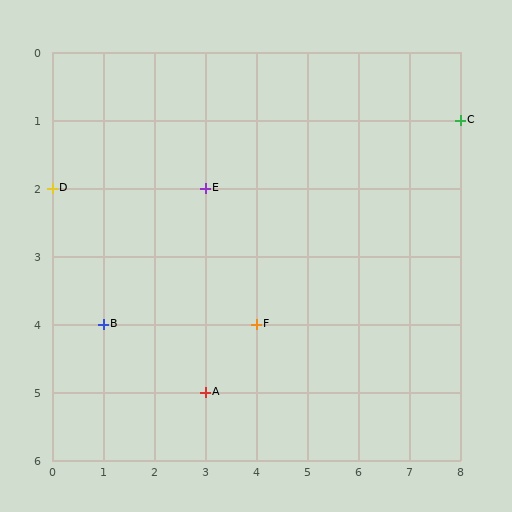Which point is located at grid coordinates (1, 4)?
Point B is at (1, 4).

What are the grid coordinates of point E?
Point E is at grid coordinates (3, 2).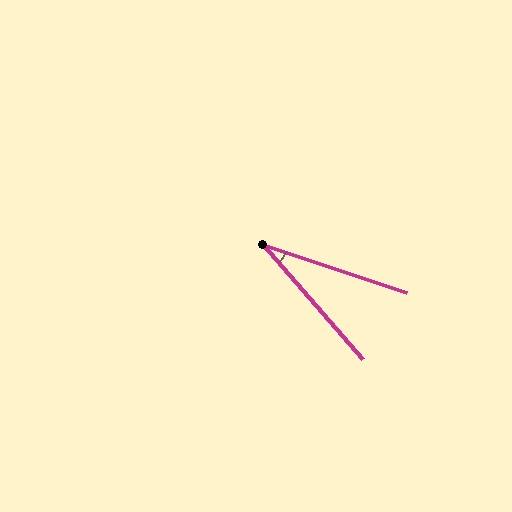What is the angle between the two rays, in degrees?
Approximately 30 degrees.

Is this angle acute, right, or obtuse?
It is acute.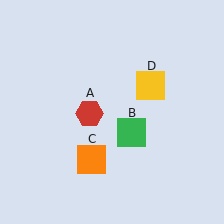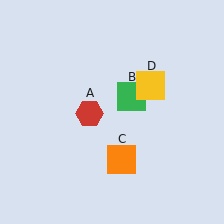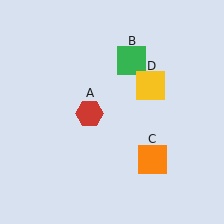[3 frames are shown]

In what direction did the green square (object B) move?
The green square (object B) moved up.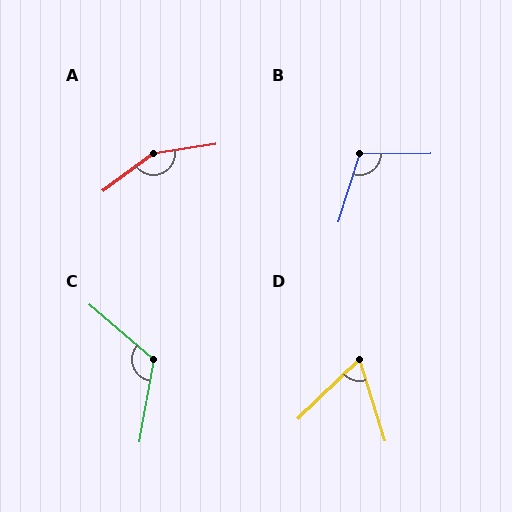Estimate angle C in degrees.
Approximately 121 degrees.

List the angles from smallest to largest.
D (63°), B (108°), C (121°), A (152°).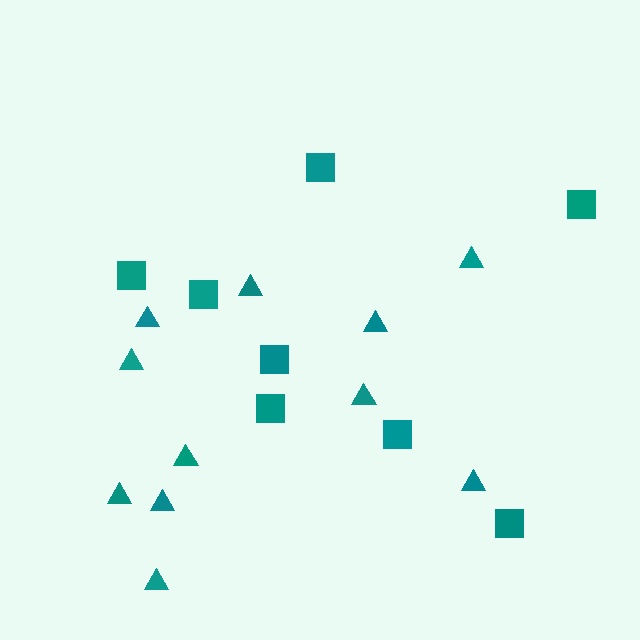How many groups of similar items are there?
There are 2 groups: one group of triangles (11) and one group of squares (8).